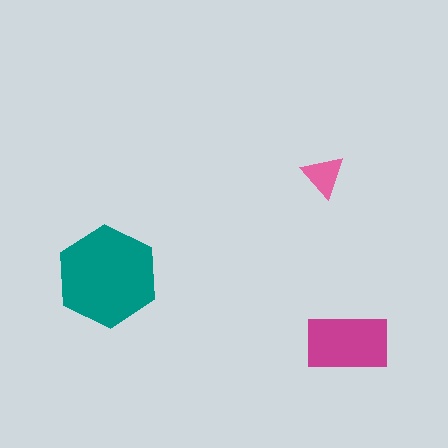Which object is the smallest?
The pink triangle.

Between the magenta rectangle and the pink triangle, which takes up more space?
The magenta rectangle.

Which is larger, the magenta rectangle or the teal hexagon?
The teal hexagon.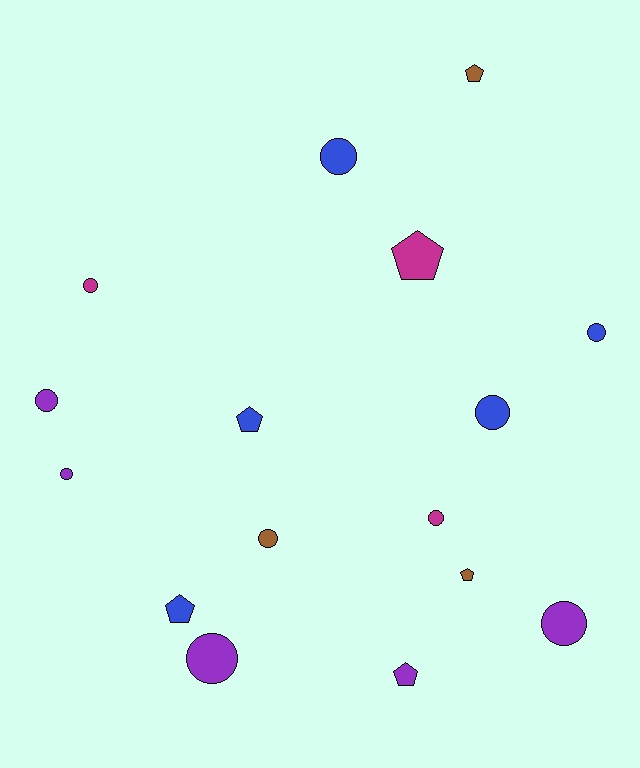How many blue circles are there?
There are 3 blue circles.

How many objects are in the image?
There are 16 objects.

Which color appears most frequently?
Purple, with 5 objects.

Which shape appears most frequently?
Circle, with 10 objects.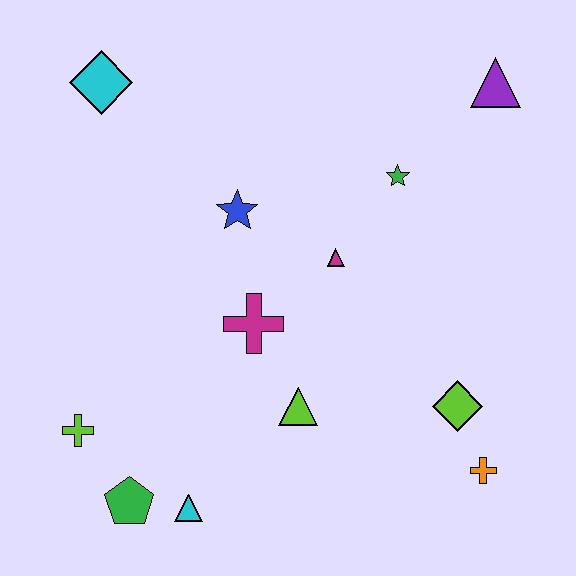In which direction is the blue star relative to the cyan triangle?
The blue star is above the cyan triangle.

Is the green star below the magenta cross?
No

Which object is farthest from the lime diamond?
The cyan diamond is farthest from the lime diamond.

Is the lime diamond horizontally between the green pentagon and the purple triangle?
Yes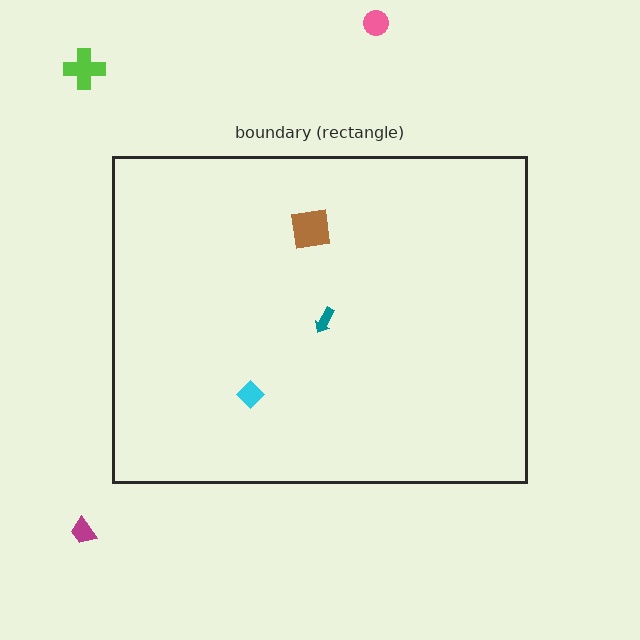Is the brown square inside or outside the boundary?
Inside.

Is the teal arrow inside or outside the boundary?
Inside.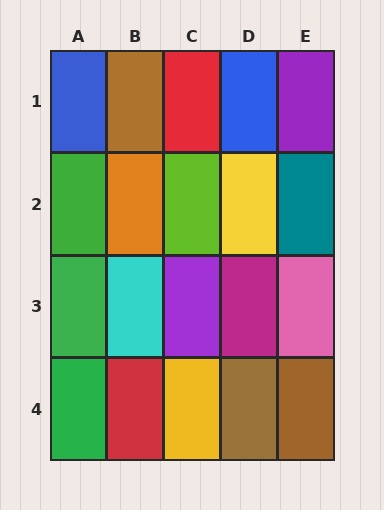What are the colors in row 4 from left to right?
Green, red, yellow, brown, brown.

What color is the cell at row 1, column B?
Brown.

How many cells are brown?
3 cells are brown.